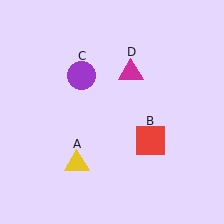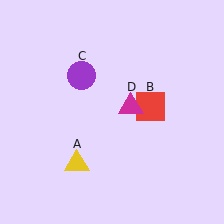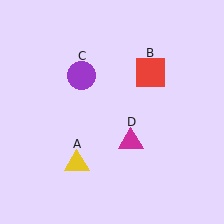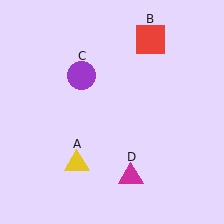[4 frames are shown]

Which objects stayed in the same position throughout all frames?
Yellow triangle (object A) and purple circle (object C) remained stationary.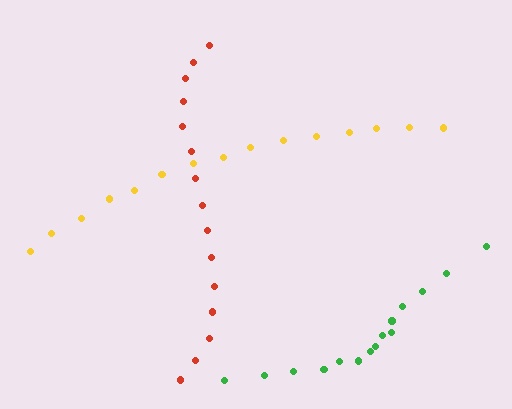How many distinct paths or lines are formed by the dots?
There are 3 distinct paths.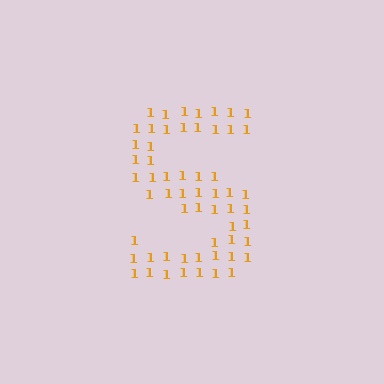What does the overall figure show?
The overall figure shows the letter S.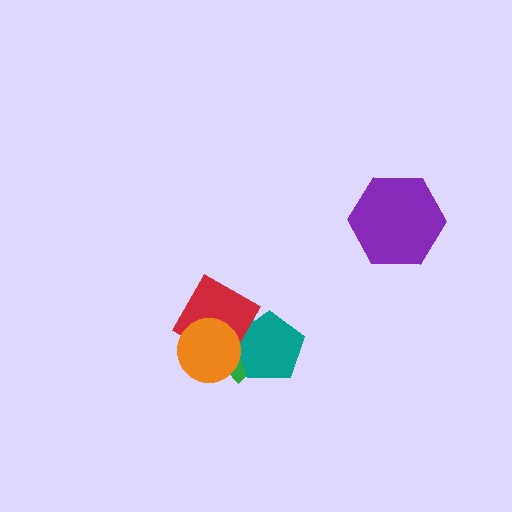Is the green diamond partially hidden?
Yes, it is partially covered by another shape.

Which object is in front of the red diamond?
The orange circle is in front of the red diamond.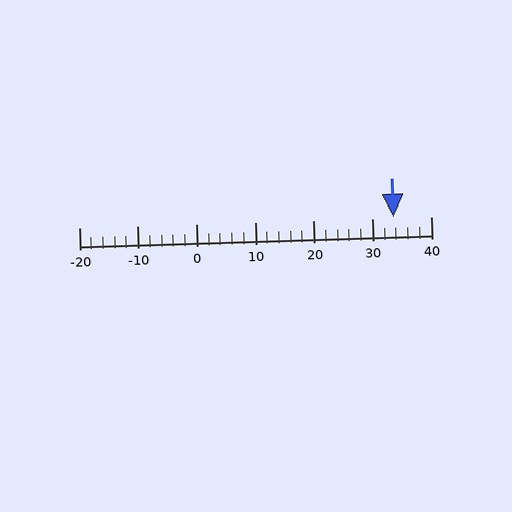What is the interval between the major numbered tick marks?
The major tick marks are spaced 10 units apart.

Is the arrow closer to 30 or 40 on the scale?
The arrow is closer to 30.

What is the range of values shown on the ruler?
The ruler shows values from -20 to 40.